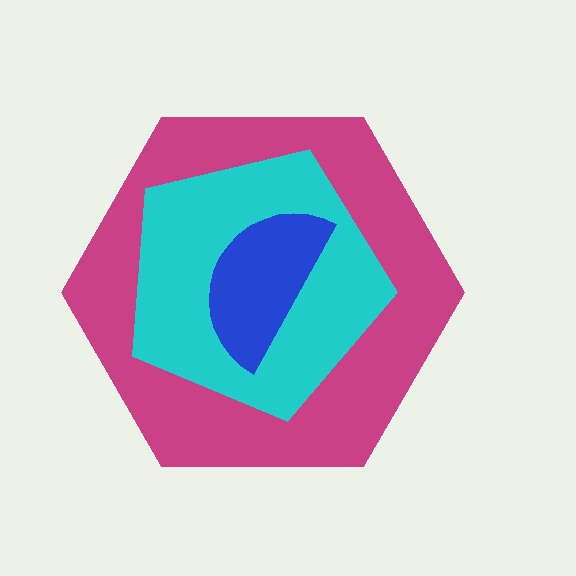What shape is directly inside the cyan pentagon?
The blue semicircle.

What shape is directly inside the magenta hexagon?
The cyan pentagon.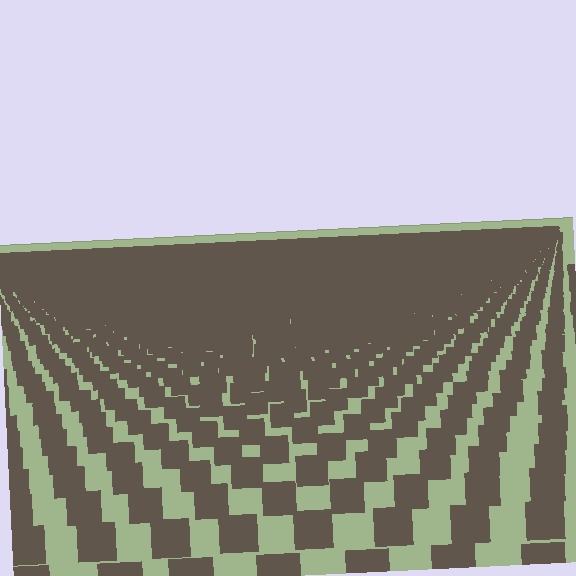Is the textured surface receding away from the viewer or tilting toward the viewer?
The surface is receding away from the viewer. Texture elements get smaller and denser toward the top.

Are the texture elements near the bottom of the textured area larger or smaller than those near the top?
Larger. Near the bottom, elements are closer to the viewer and appear at a bigger on-screen size.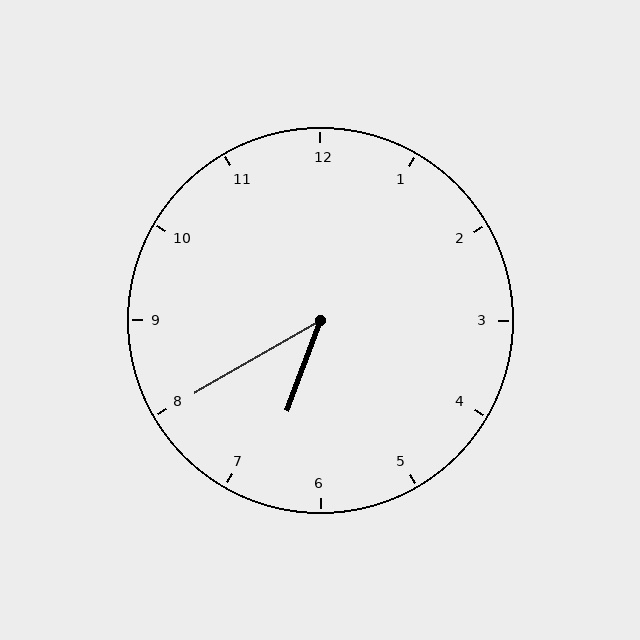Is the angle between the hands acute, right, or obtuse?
It is acute.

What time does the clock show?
6:40.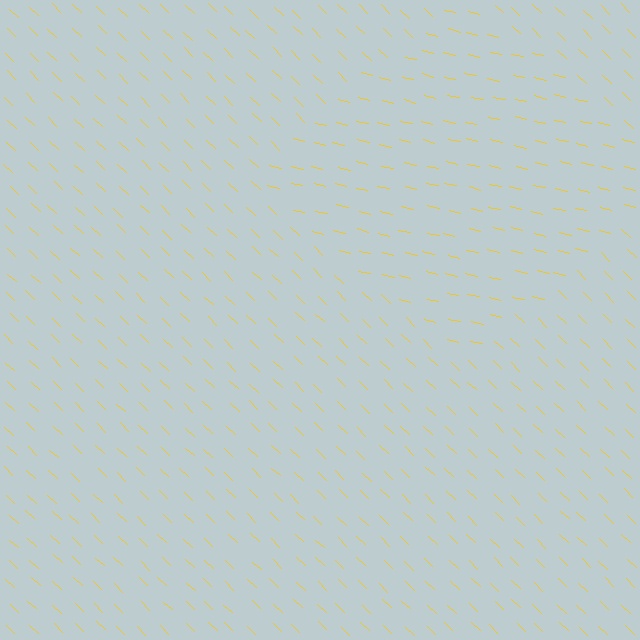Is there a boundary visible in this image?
Yes, there is a texture boundary formed by a change in line orientation.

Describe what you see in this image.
The image is filled with small yellow line segments. A diamond region in the image has lines oriented differently from the surrounding lines, creating a visible texture boundary.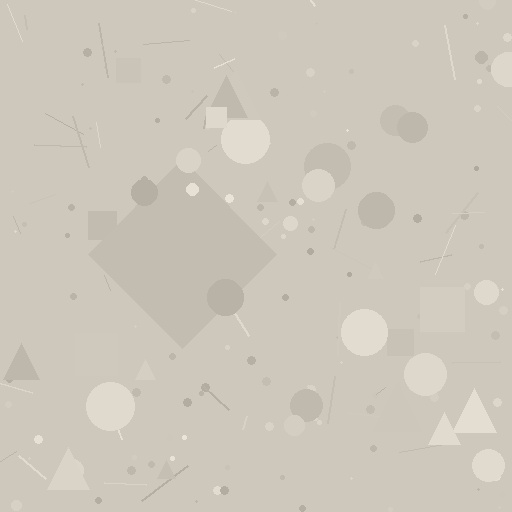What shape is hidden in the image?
A diamond is hidden in the image.